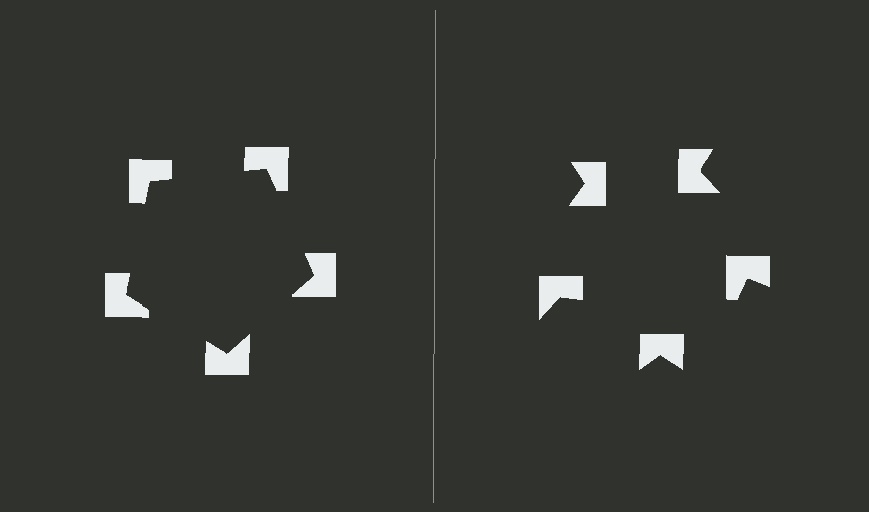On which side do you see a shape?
An illusory pentagon appears on the left side. On the right side the wedge cuts are rotated, so no coherent shape forms.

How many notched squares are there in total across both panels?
10 — 5 on each side.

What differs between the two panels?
The notched squares are positioned identically on both sides; only the wedge orientations differ. On the left they align to a pentagon; on the right they are misaligned.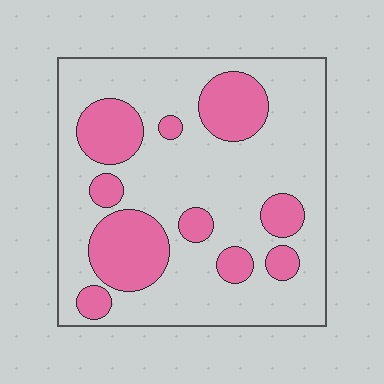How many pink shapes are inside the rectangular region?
10.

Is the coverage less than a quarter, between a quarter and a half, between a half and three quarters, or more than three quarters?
Between a quarter and a half.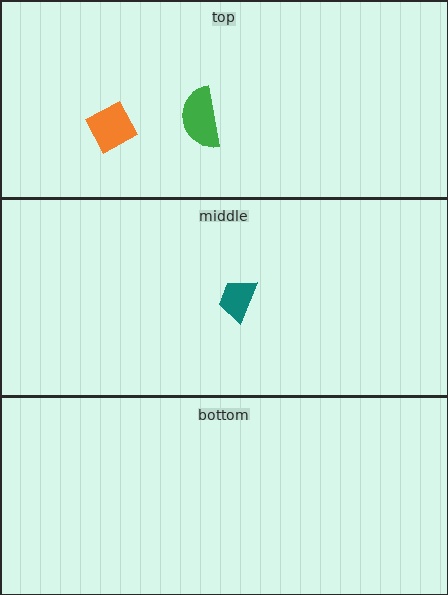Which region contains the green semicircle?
The top region.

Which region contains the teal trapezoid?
The middle region.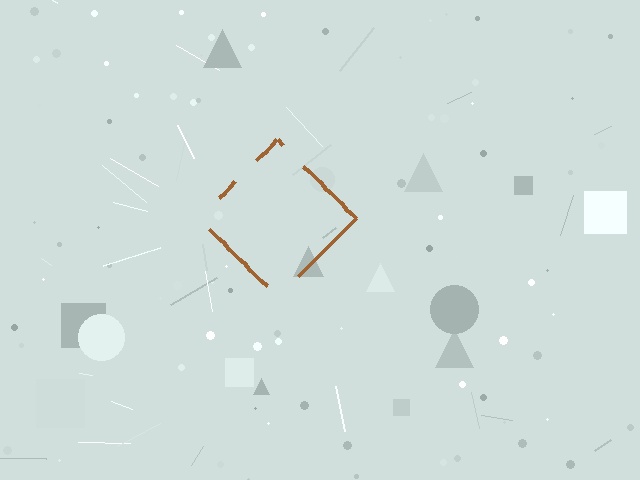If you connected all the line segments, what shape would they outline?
They would outline a diamond.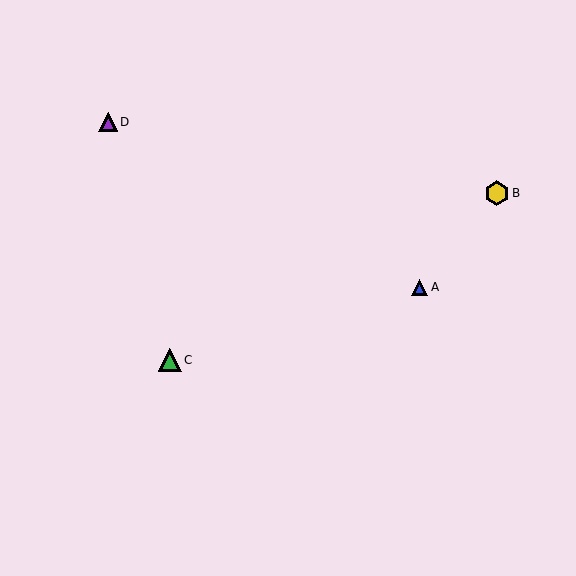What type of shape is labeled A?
Shape A is a blue triangle.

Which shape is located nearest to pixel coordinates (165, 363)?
The green triangle (labeled C) at (170, 360) is nearest to that location.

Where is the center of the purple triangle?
The center of the purple triangle is at (108, 122).